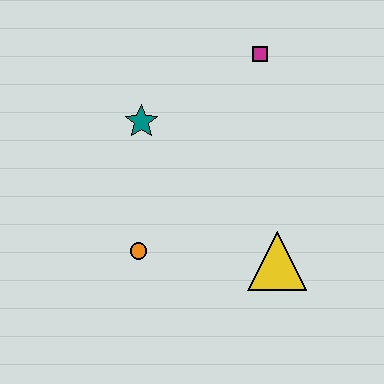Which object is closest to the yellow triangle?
The orange circle is closest to the yellow triangle.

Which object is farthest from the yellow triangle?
The magenta square is farthest from the yellow triangle.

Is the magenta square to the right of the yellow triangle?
No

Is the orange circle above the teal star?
No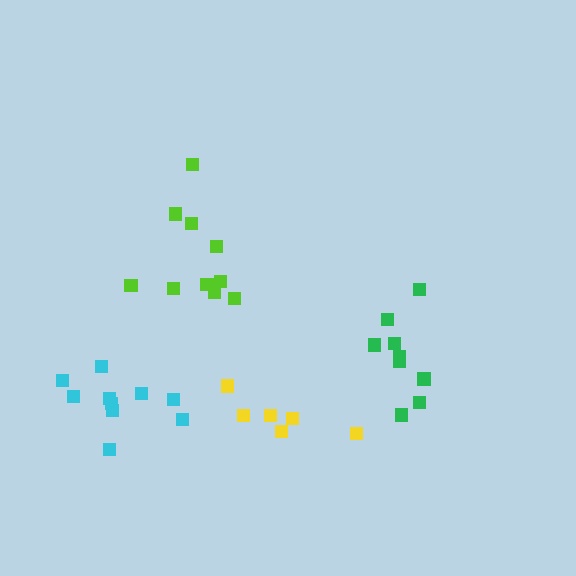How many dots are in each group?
Group 1: 9 dots, Group 2: 6 dots, Group 3: 10 dots, Group 4: 10 dots (35 total).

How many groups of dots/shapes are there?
There are 4 groups.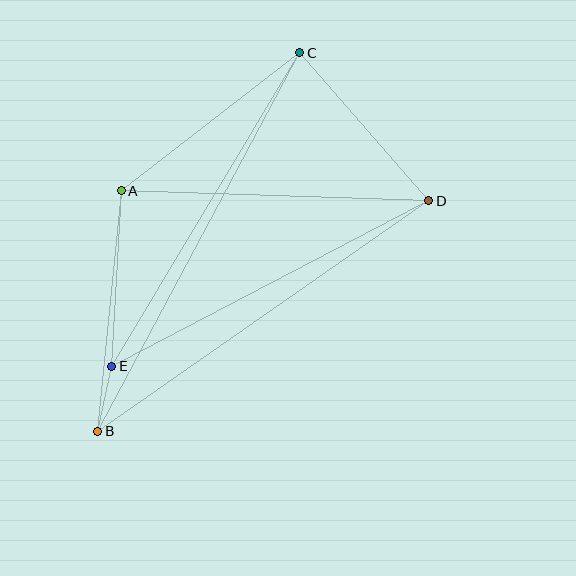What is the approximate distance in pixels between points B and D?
The distance between B and D is approximately 404 pixels.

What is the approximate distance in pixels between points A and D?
The distance between A and D is approximately 308 pixels.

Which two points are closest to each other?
Points B and E are closest to each other.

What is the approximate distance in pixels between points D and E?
The distance between D and E is approximately 358 pixels.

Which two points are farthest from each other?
Points B and C are farthest from each other.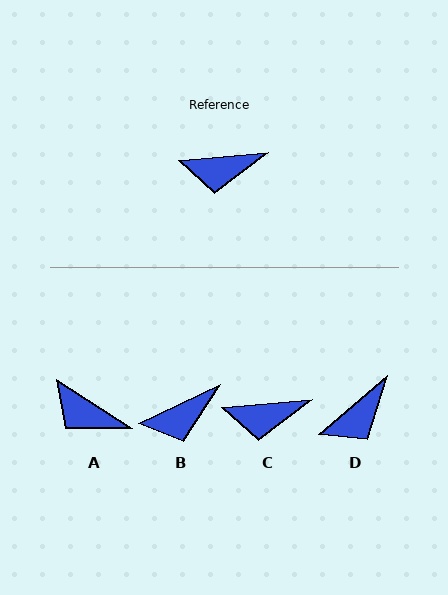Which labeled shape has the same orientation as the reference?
C.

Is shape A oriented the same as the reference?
No, it is off by about 37 degrees.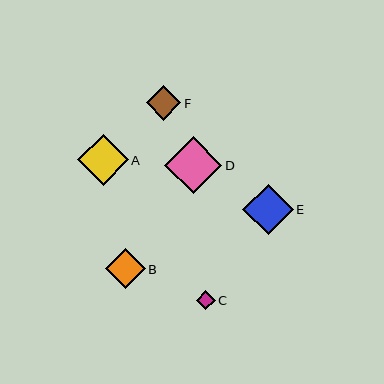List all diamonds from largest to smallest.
From largest to smallest: D, A, E, B, F, C.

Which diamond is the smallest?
Diamond C is the smallest with a size of approximately 19 pixels.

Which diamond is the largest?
Diamond D is the largest with a size of approximately 57 pixels.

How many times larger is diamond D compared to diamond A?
Diamond D is approximately 1.1 times the size of diamond A.